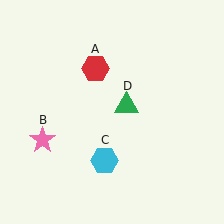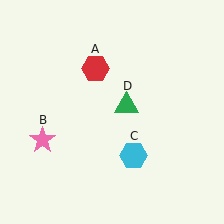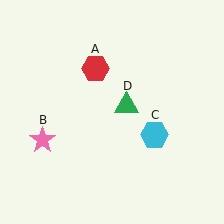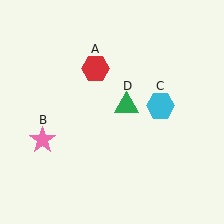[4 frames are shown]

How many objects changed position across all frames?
1 object changed position: cyan hexagon (object C).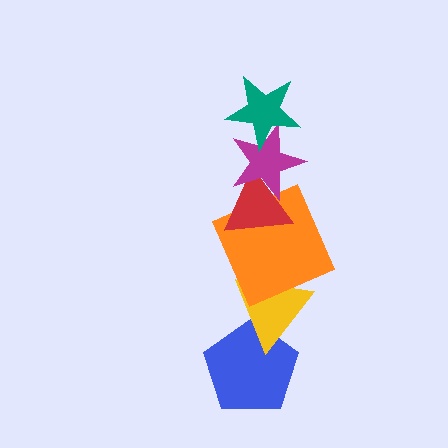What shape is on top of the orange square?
The red triangle is on top of the orange square.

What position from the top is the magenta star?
The magenta star is 2nd from the top.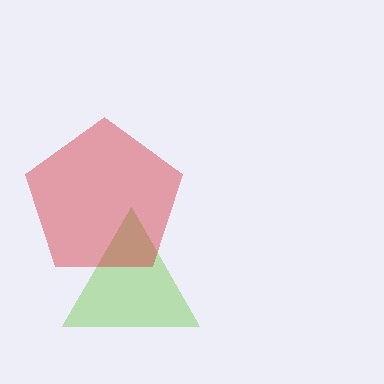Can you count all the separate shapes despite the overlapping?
Yes, there are 2 separate shapes.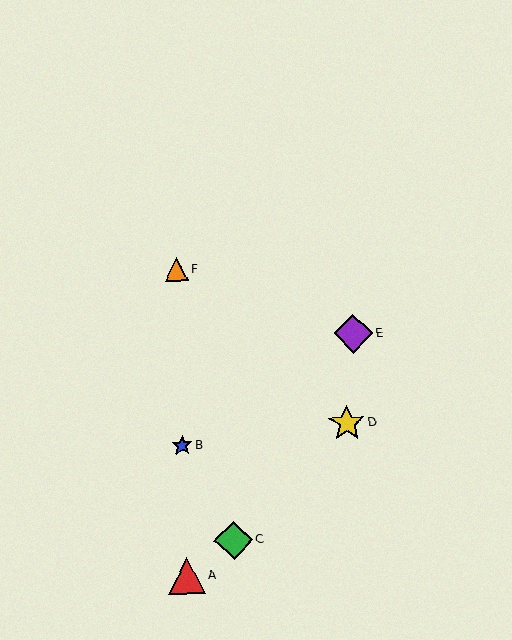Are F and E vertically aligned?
No, F is at x≈176 and E is at x≈353.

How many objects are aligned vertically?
3 objects (A, B, F) are aligned vertically.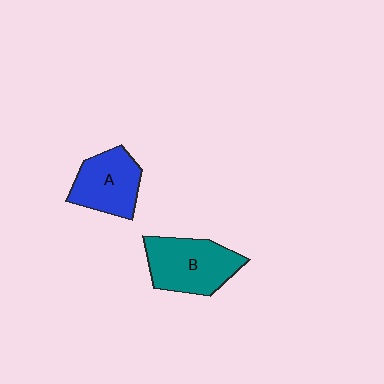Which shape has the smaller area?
Shape A (blue).